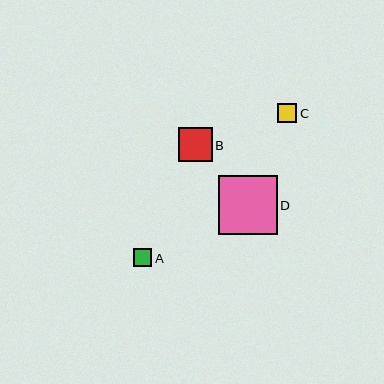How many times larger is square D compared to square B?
Square D is approximately 1.7 times the size of square B.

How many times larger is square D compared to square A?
Square D is approximately 3.3 times the size of square A.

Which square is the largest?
Square D is the largest with a size of approximately 59 pixels.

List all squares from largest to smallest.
From largest to smallest: D, B, C, A.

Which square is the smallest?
Square A is the smallest with a size of approximately 18 pixels.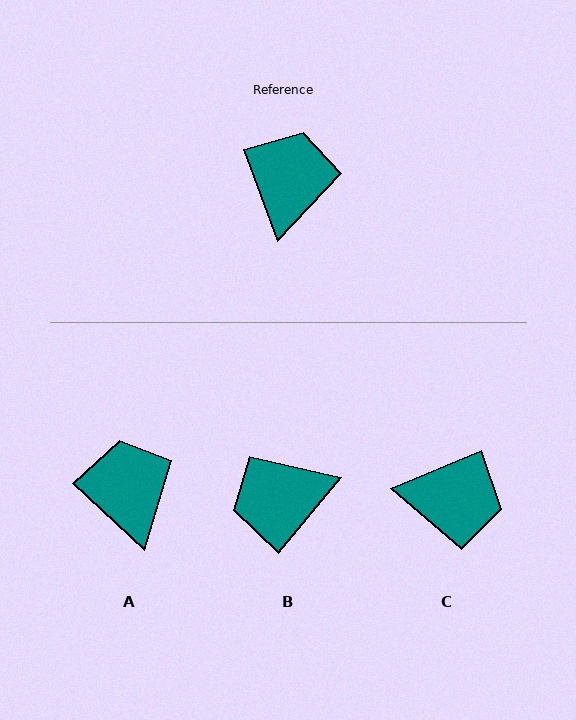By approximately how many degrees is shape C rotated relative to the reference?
Approximately 87 degrees clockwise.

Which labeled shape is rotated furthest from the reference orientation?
B, about 120 degrees away.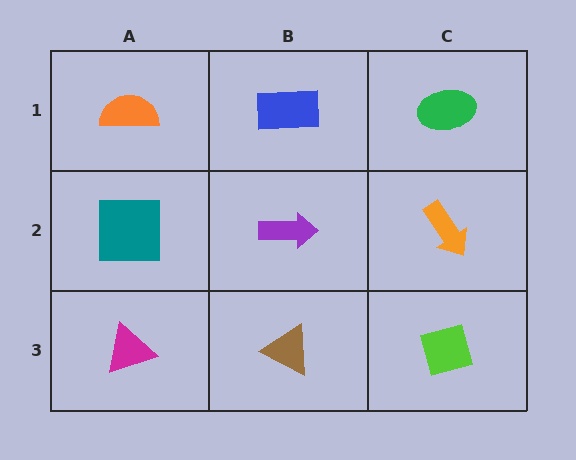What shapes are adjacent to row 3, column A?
A teal square (row 2, column A), a brown triangle (row 3, column B).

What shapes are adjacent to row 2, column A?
An orange semicircle (row 1, column A), a magenta triangle (row 3, column A), a purple arrow (row 2, column B).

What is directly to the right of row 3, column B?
A lime diamond.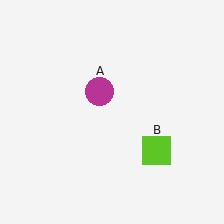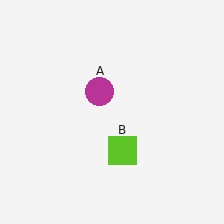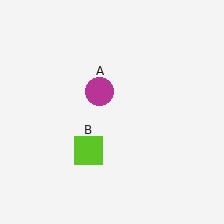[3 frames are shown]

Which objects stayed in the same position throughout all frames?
Magenta circle (object A) remained stationary.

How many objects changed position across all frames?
1 object changed position: lime square (object B).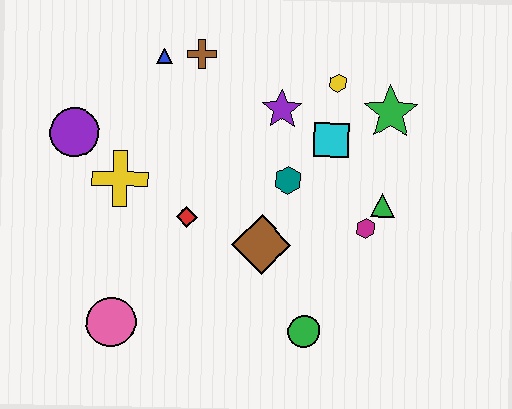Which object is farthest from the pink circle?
The green star is farthest from the pink circle.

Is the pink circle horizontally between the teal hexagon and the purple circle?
Yes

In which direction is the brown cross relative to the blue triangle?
The brown cross is to the right of the blue triangle.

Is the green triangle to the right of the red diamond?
Yes